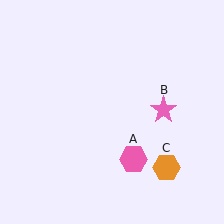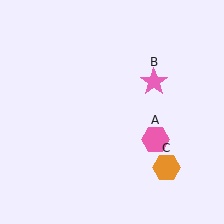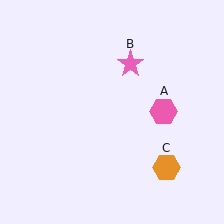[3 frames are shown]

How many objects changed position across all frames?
2 objects changed position: pink hexagon (object A), pink star (object B).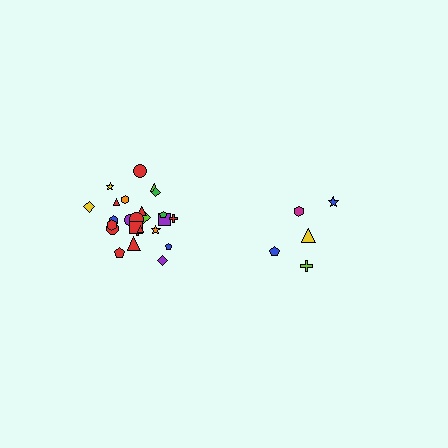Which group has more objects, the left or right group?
The left group.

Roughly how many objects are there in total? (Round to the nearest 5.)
Roughly 30 objects in total.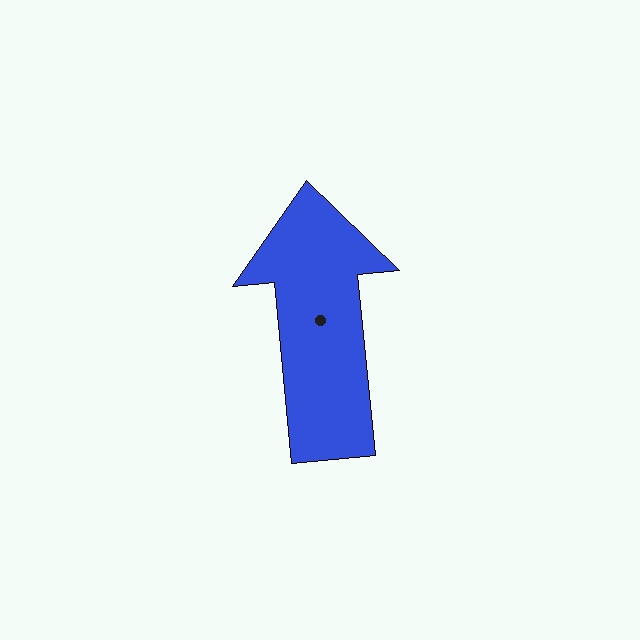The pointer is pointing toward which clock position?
Roughly 12 o'clock.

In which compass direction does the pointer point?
North.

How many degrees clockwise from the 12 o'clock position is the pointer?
Approximately 355 degrees.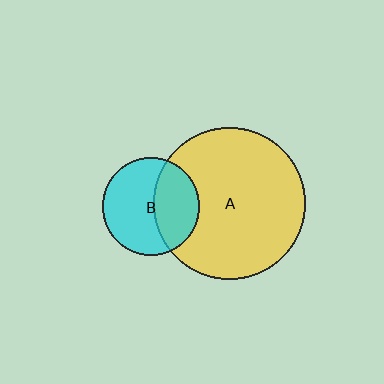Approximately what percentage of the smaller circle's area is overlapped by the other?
Approximately 40%.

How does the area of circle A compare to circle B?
Approximately 2.4 times.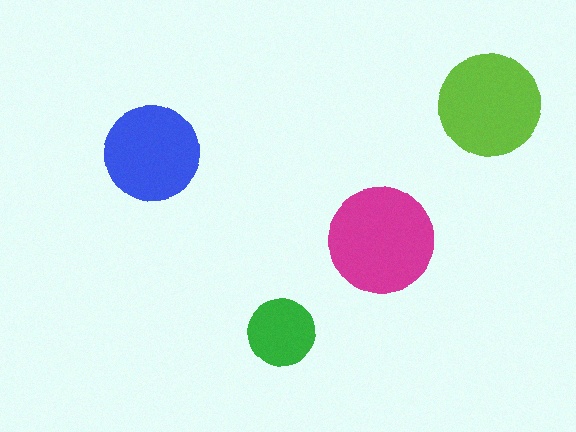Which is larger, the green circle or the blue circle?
The blue one.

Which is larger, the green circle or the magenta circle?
The magenta one.